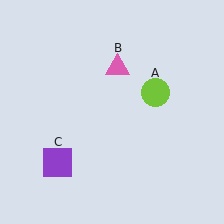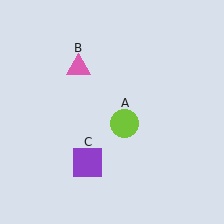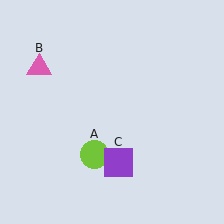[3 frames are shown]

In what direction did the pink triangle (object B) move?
The pink triangle (object B) moved left.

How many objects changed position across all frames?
3 objects changed position: lime circle (object A), pink triangle (object B), purple square (object C).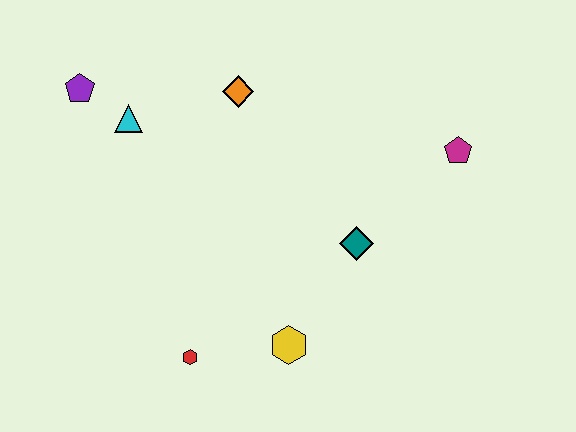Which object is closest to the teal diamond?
The yellow hexagon is closest to the teal diamond.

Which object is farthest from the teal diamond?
The purple pentagon is farthest from the teal diamond.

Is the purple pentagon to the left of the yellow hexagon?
Yes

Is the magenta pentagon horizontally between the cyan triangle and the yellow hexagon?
No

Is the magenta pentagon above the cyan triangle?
No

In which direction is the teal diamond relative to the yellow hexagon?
The teal diamond is above the yellow hexagon.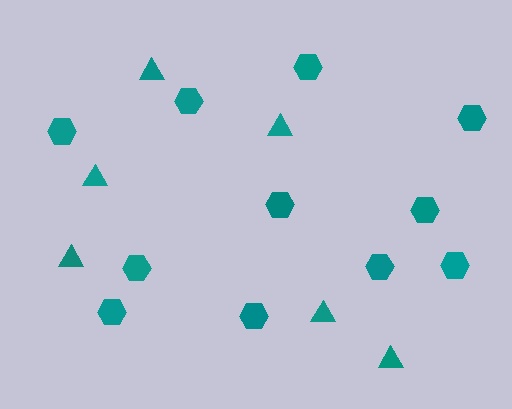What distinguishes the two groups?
There are 2 groups: one group of triangles (6) and one group of hexagons (11).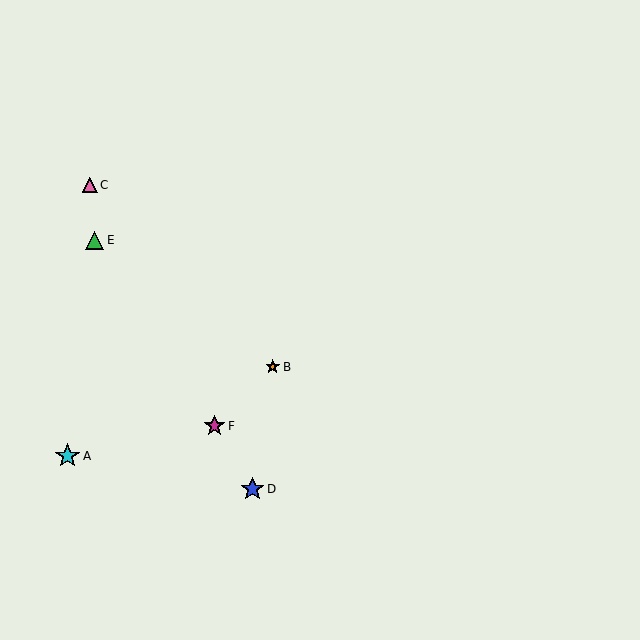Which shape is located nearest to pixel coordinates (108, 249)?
The green triangle (labeled E) at (94, 240) is nearest to that location.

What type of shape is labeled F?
Shape F is a magenta star.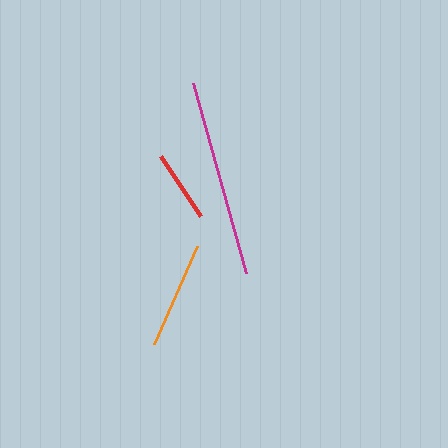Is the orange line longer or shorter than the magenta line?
The magenta line is longer than the orange line.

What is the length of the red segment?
The red segment is approximately 72 pixels long.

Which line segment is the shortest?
The red line is the shortest at approximately 72 pixels.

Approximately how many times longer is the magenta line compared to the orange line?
The magenta line is approximately 1.8 times the length of the orange line.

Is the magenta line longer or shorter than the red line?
The magenta line is longer than the red line.